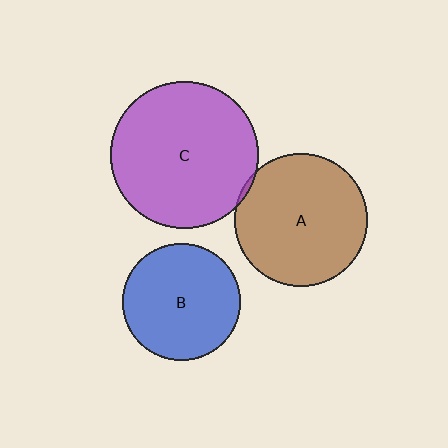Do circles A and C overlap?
Yes.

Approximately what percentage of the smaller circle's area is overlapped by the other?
Approximately 5%.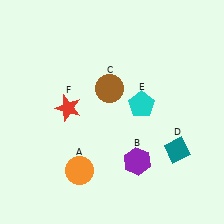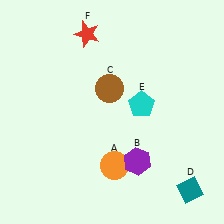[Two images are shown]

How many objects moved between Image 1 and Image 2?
3 objects moved between the two images.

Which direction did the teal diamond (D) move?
The teal diamond (D) moved down.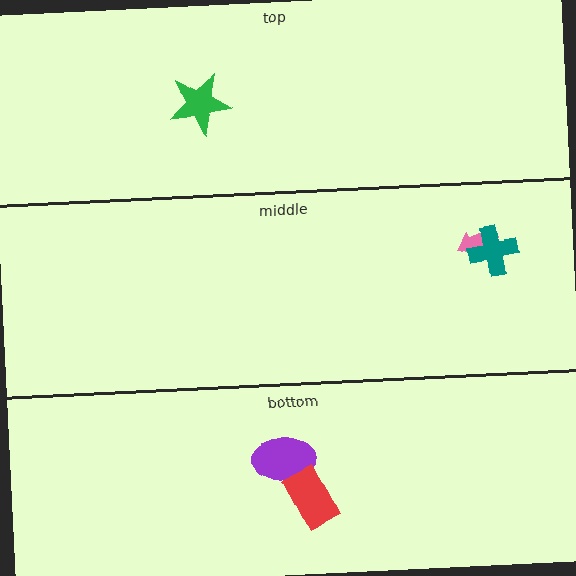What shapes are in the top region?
The green star.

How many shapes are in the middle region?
2.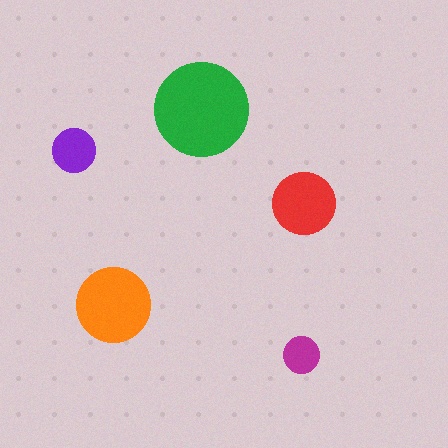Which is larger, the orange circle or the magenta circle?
The orange one.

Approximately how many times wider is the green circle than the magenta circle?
About 2.5 times wider.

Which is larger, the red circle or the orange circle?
The orange one.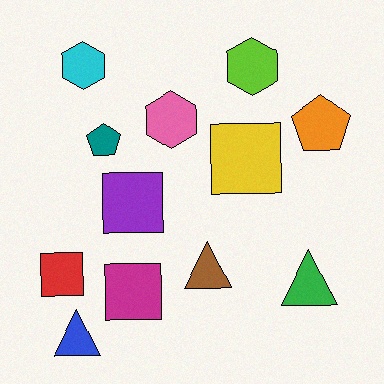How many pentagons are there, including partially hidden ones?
There are 2 pentagons.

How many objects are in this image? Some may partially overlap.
There are 12 objects.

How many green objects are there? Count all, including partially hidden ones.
There is 1 green object.